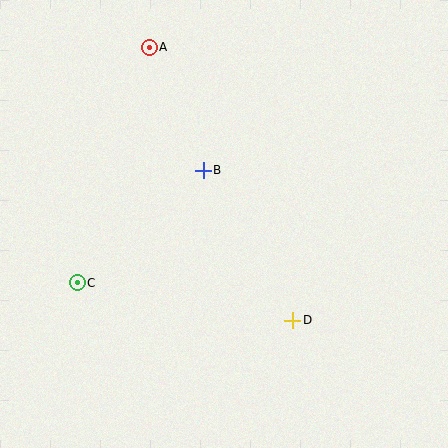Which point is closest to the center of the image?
Point B at (203, 170) is closest to the center.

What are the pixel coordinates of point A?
Point A is at (149, 47).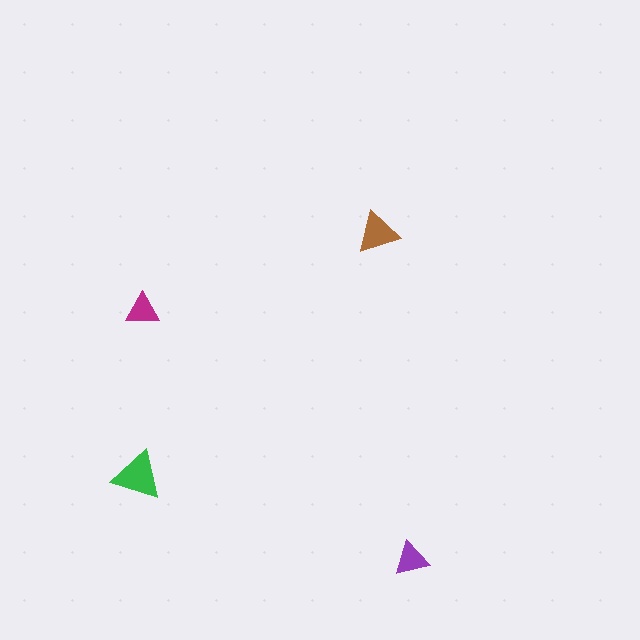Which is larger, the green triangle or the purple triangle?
The green one.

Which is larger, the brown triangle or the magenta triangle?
The brown one.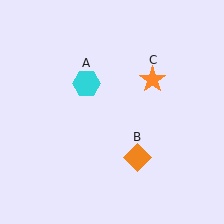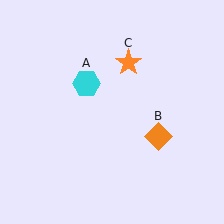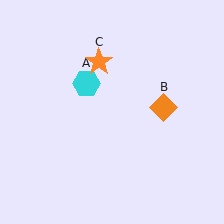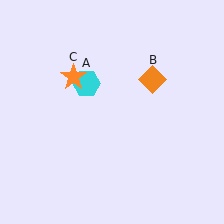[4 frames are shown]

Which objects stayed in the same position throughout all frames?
Cyan hexagon (object A) remained stationary.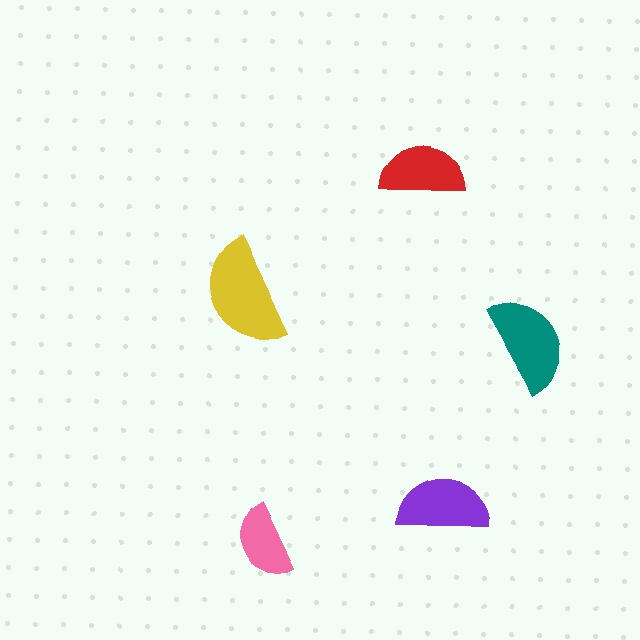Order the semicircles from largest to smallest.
the yellow one, the teal one, the purple one, the red one, the pink one.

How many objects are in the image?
There are 5 objects in the image.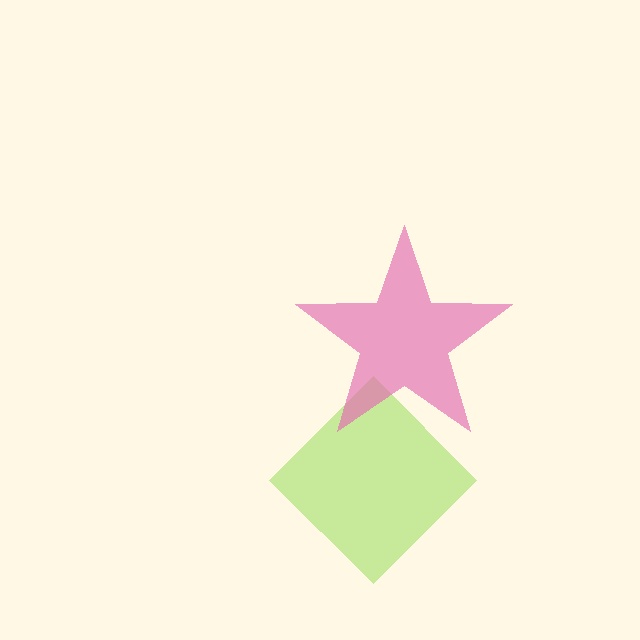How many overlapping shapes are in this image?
There are 2 overlapping shapes in the image.